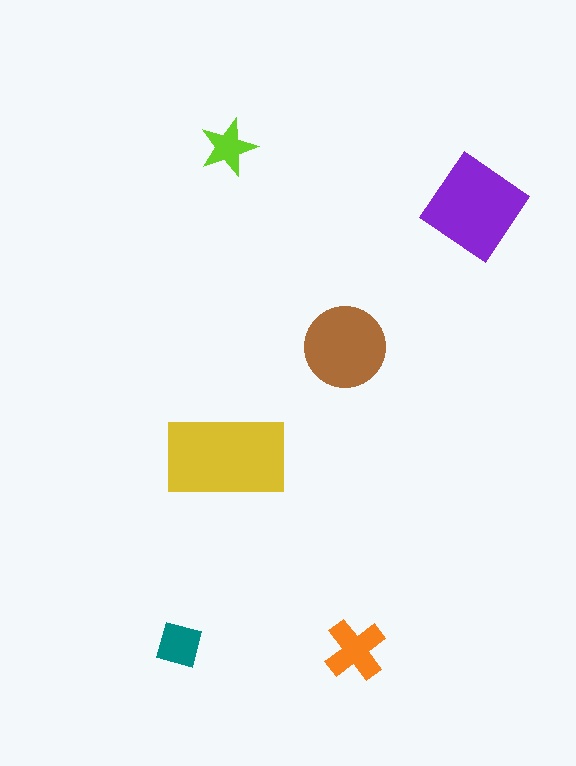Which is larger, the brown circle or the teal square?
The brown circle.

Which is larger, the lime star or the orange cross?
The orange cross.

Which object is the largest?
The yellow rectangle.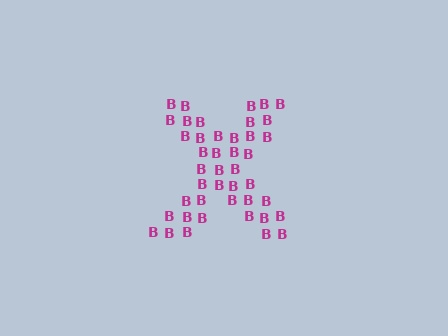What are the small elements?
The small elements are letter B's.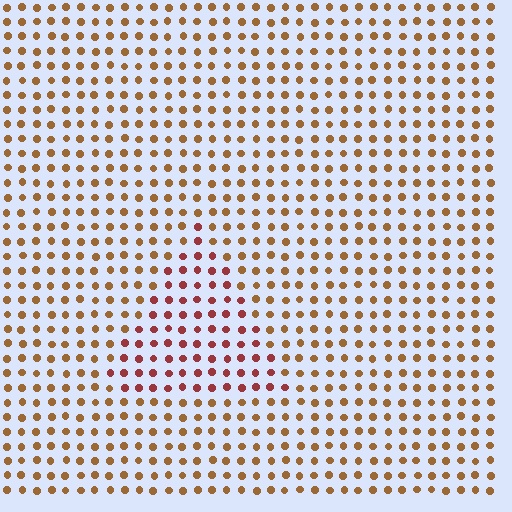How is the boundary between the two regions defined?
The boundary is defined purely by a slight shift in hue (about 35 degrees). Spacing, size, and orientation are identical on both sides.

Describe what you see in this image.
The image is filled with small brown elements in a uniform arrangement. A triangle-shaped region is visible where the elements are tinted to a slightly different hue, forming a subtle color boundary.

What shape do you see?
I see a triangle.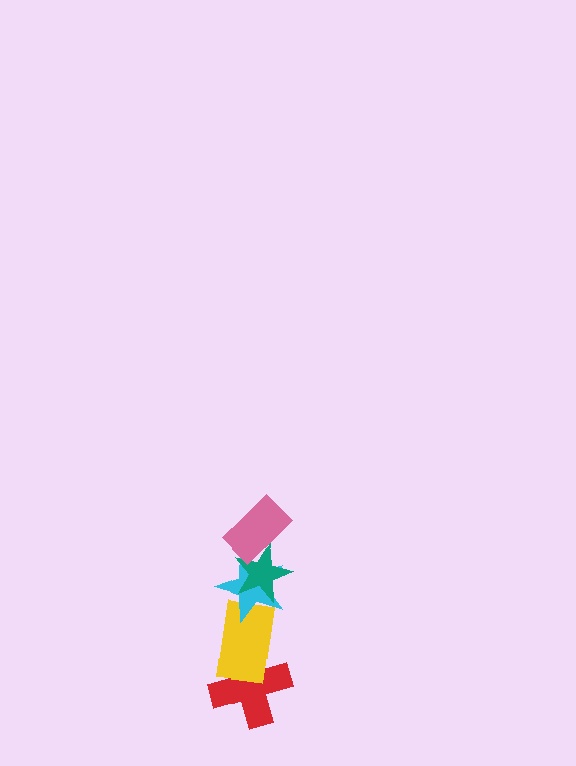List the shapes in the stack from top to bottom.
From top to bottom: the pink rectangle, the teal star, the cyan star, the yellow rectangle, the red cross.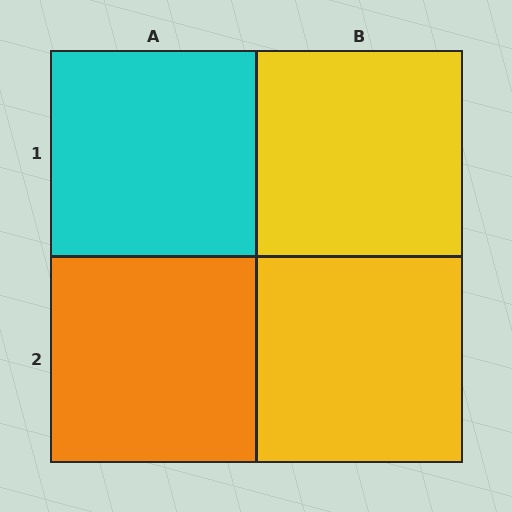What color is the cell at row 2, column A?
Orange.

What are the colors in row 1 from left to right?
Cyan, yellow.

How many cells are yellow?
2 cells are yellow.